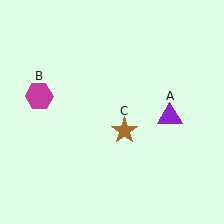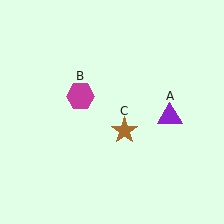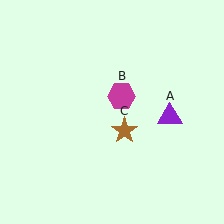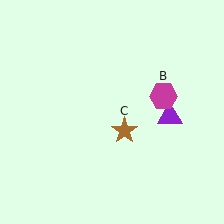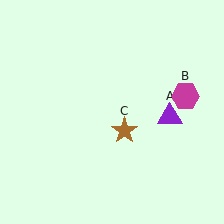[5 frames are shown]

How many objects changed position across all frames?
1 object changed position: magenta hexagon (object B).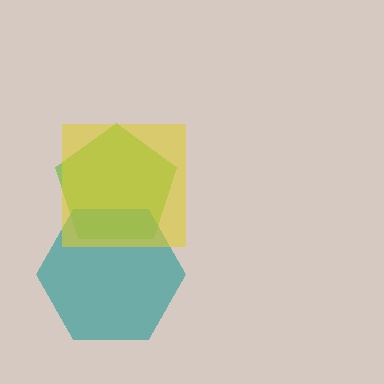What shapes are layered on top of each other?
The layered shapes are: a lime pentagon, a teal hexagon, a yellow square.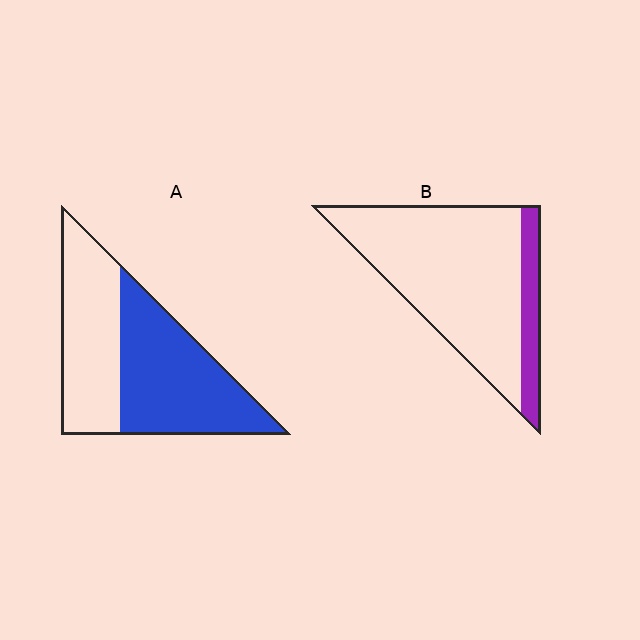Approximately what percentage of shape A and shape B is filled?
A is approximately 55% and B is approximately 15%.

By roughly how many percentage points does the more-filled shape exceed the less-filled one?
By roughly 40 percentage points (A over B).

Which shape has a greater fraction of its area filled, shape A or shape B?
Shape A.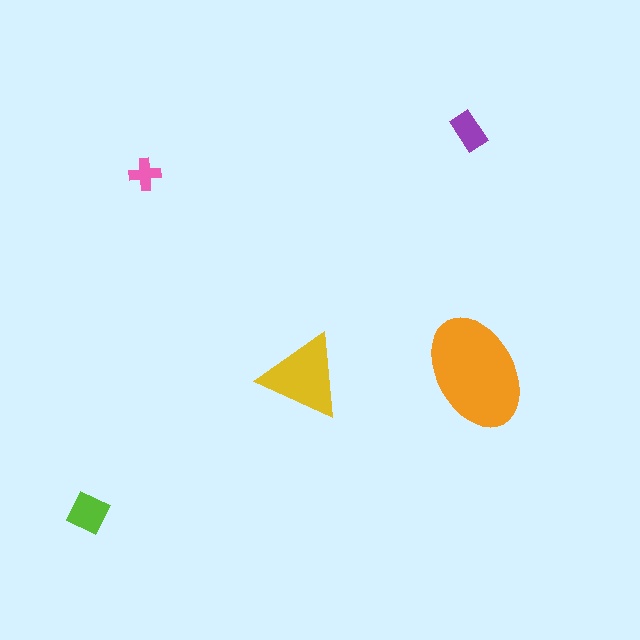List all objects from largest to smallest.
The orange ellipse, the yellow triangle, the lime square, the purple rectangle, the pink cross.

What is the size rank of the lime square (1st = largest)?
3rd.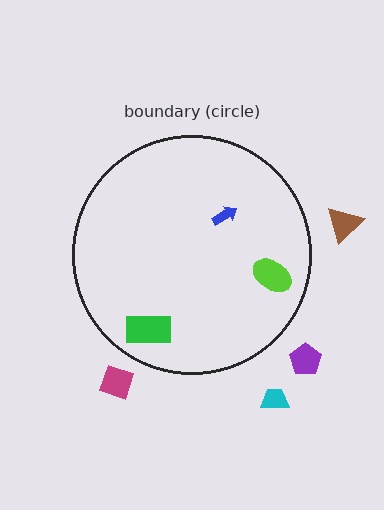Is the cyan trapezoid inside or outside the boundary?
Outside.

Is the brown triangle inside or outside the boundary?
Outside.